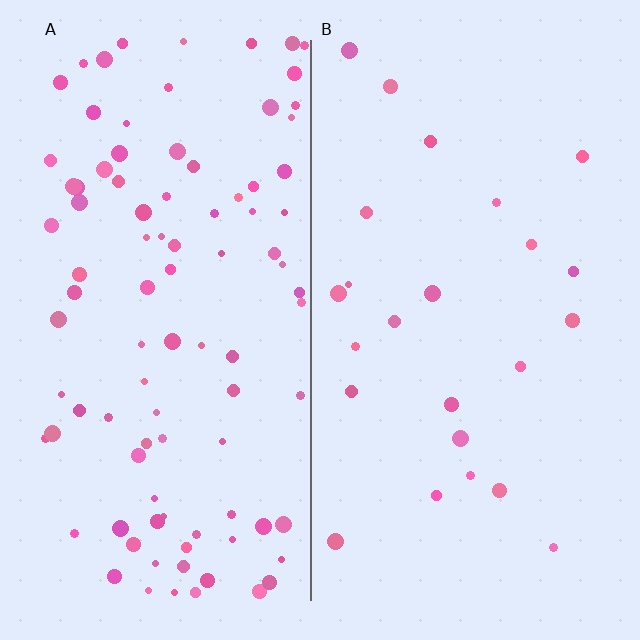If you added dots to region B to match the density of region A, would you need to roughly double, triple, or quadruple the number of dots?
Approximately quadruple.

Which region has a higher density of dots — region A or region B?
A (the left).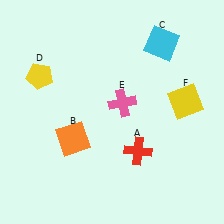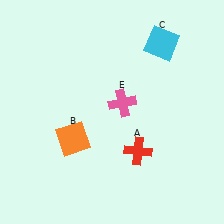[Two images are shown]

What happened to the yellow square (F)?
The yellow square (F) was removed in Image 2. It was in the top-right area of Image 1.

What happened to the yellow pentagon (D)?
The yellow pentagon (D) was removed in Image 2. It was in the top-left area of Image 1.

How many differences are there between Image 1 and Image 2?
There are 2 differences between the two images.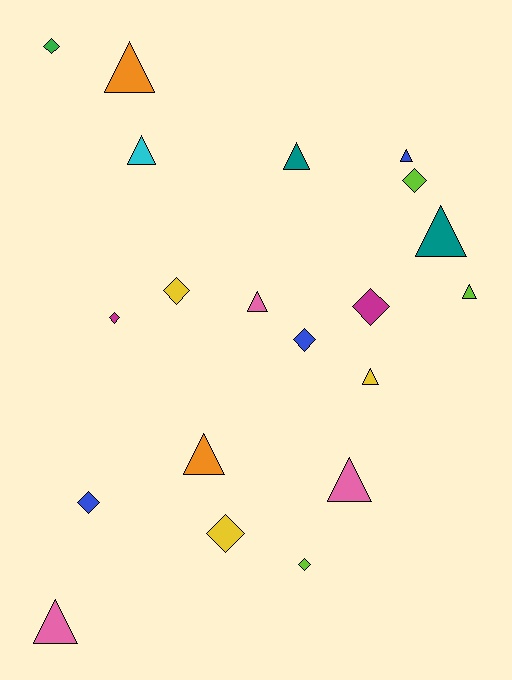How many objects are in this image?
There are 20 objects.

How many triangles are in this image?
There are 11 triangles.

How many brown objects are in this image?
There are no brown objects.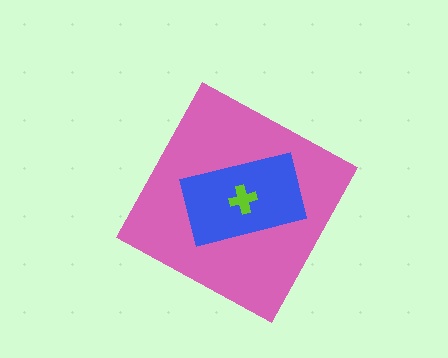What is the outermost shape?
The pink diamond.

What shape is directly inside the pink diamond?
The blue rectangle.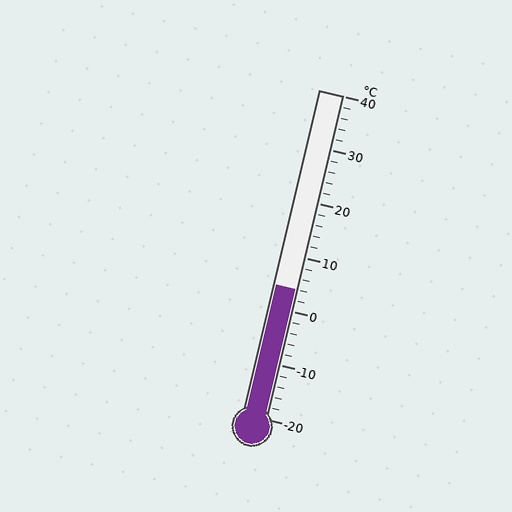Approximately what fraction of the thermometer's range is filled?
The thermometer is filled to approximately 40% of its range.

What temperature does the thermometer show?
The thermometer shows approximately 4°C.